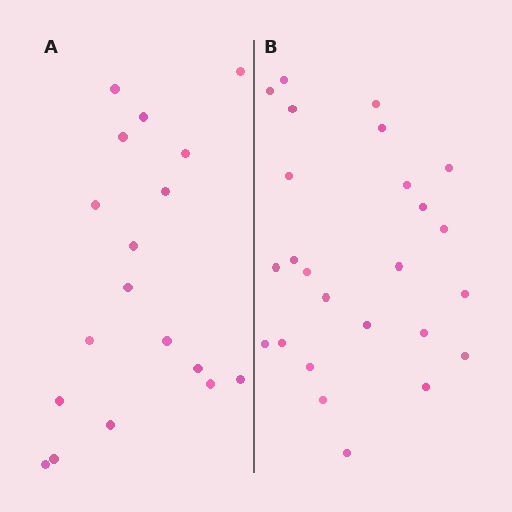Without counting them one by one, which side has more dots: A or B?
Region B (the right region) has more dots.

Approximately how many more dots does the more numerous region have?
Region B has roughly 8 or so more dots than region A.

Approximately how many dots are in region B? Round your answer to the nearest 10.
About 20 dots. (The exact count is 25, which rounds to 20.)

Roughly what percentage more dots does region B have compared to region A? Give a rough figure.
About 40% more.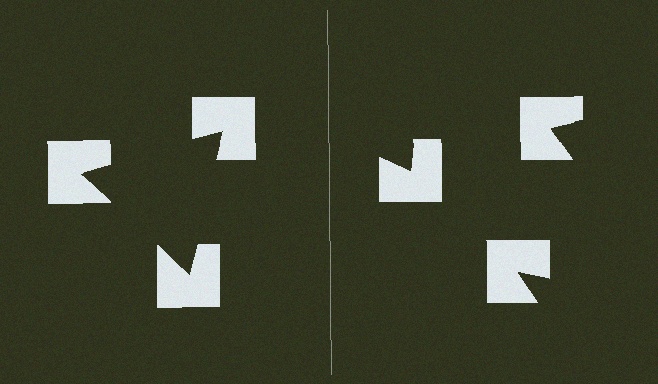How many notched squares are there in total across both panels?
6 — 3 on each side.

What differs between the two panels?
The notched squares are positioned identically on both sides; only the wedge orientations differ. On the left they align to a triangle; on the right they are misaligned.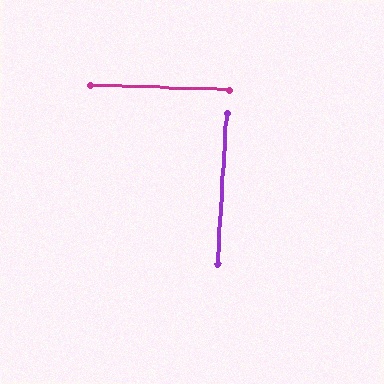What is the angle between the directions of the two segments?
Approximately 88 degrees.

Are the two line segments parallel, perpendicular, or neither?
Perpendicular — they meet at approximately 88°.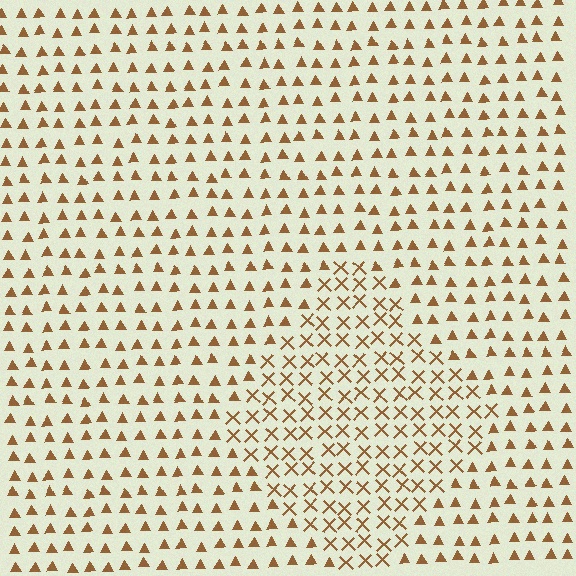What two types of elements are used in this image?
The image uses X marks inside the diamond region and triangles outside it.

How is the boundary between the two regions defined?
The boundary is defined by a change in element shape: X marks inside vs. triangles outside. All elements share the same color and spacing.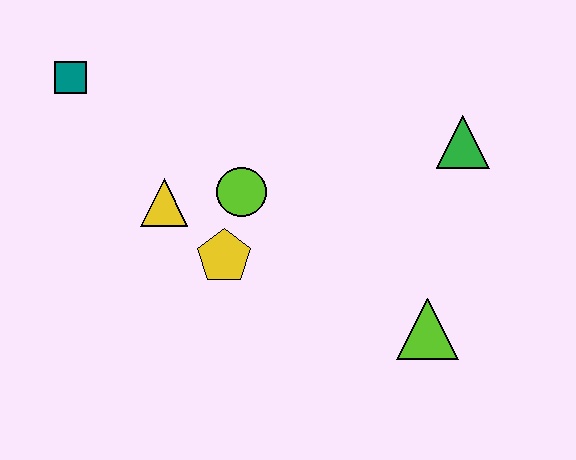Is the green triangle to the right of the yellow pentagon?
Yes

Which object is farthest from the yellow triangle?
The green triangle is farthest from the yellow triangle.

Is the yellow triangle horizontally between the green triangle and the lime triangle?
No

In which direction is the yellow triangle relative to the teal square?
The yellow triangle is below the teal square.